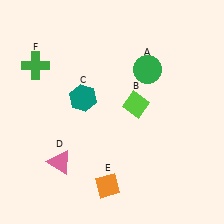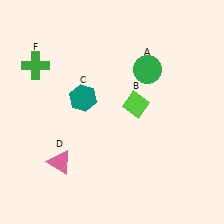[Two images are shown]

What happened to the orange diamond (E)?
The orange diamond (E) was removed in Image 2. It was in the bottom-left area of Image 1.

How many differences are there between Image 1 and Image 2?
There is 1 difference between the two images.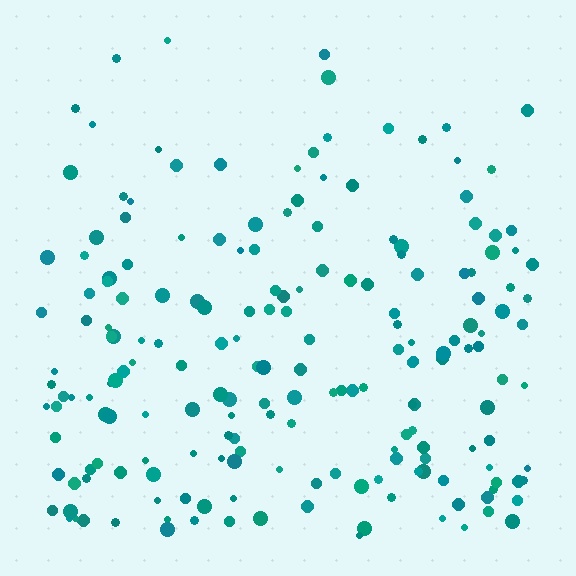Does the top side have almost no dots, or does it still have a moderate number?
Still a moderate number, just noticeably fewer than the bottom.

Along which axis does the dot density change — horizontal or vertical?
Vertical.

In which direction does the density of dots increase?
From top to bottom, with the bottom side densest.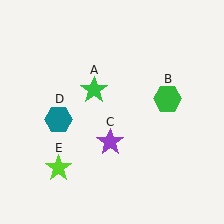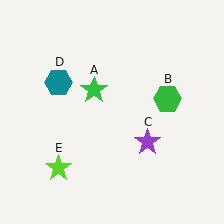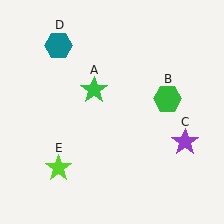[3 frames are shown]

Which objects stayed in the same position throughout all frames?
Green star (object A) and green hexagon (object B) and lime star (object E) remained stationary.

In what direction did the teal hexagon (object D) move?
The teal hexagon (object D) moved up.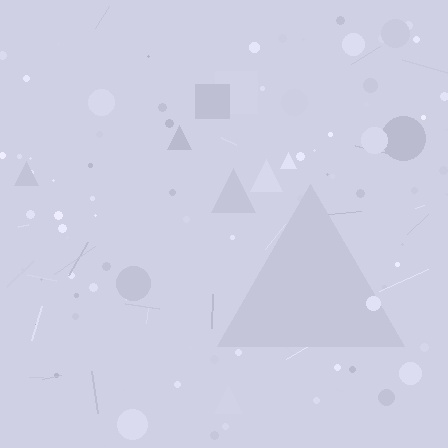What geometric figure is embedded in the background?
A triangle is embedded in the background.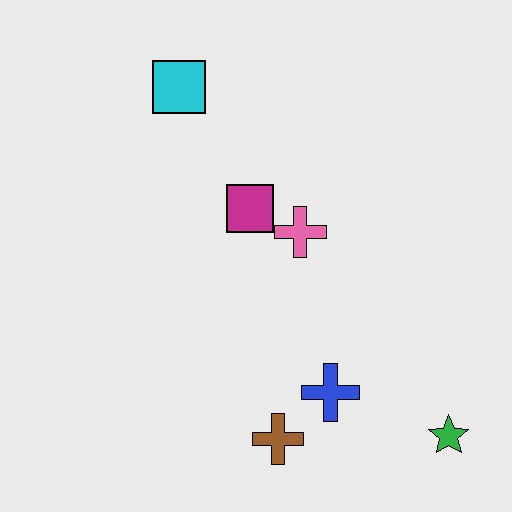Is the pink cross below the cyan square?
Yes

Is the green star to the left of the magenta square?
No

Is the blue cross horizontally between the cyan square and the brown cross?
No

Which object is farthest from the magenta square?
The green star is farthest from the magenta square.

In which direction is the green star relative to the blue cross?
The green star is to the right of the blue cross.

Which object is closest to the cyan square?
The magenta square is closest to the cyan square.